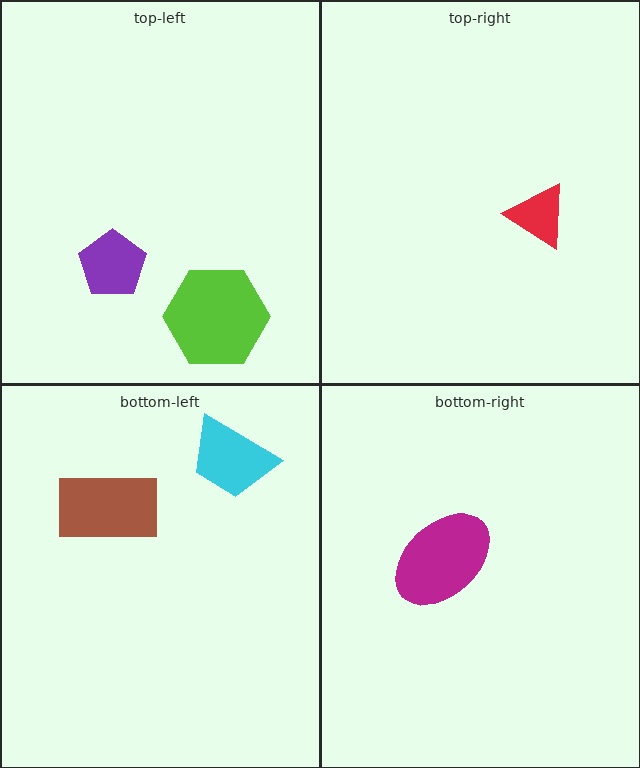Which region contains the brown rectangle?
The bottom-left region.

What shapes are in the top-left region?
The purple pentagon, the lime hexagon.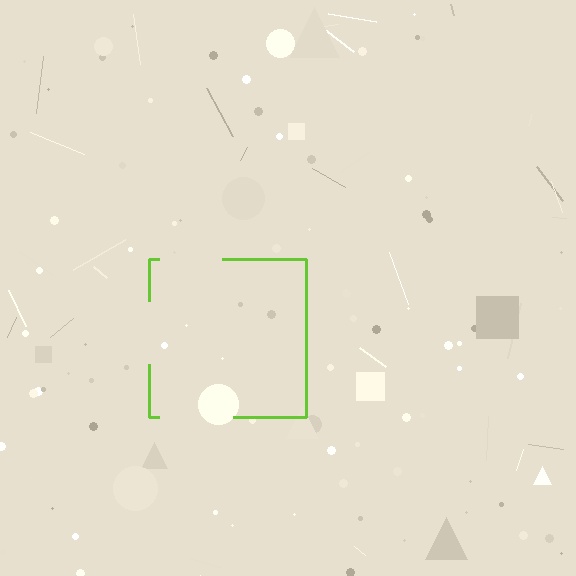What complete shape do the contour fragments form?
The contour fragments form a square.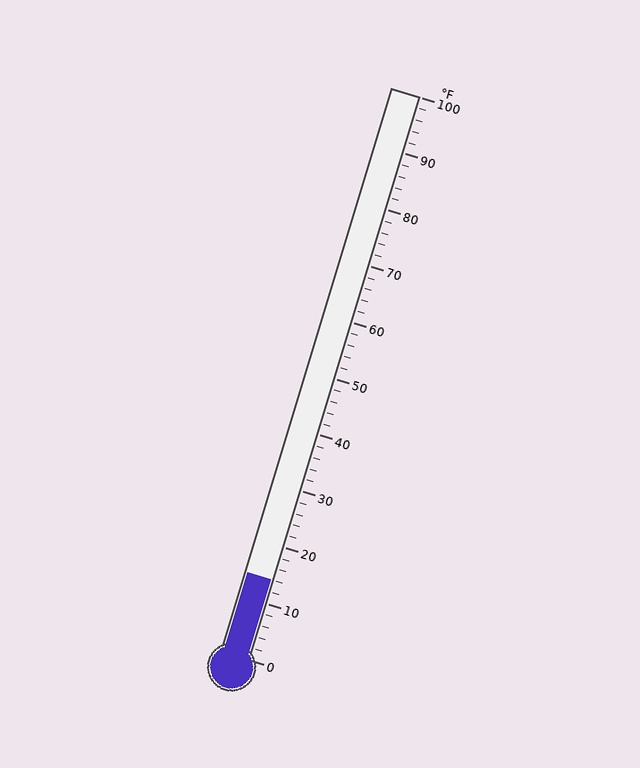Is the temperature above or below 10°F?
The temperature is above 10°F.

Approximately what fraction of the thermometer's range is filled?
The thermometer is filled to approximately 15% of its range.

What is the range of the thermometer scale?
The thermometer scale ranges from 0°F to 100°F.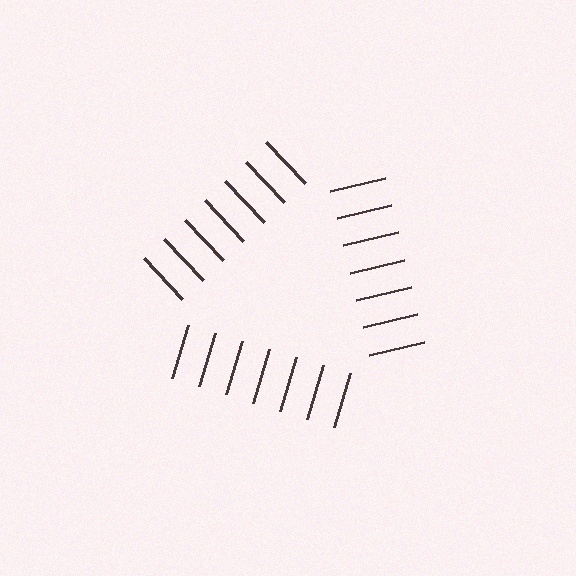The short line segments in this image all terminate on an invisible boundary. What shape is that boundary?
An illusory triangle — the line segments terminate on its edges but no continuous stroke is drawn.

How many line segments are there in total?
21 — 7 along each of the 3 edges.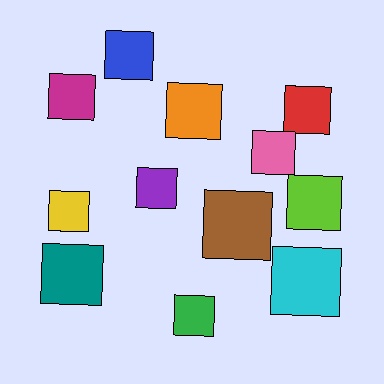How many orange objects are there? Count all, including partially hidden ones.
There is 1 orange object.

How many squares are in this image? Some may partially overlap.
There are 12 squares.